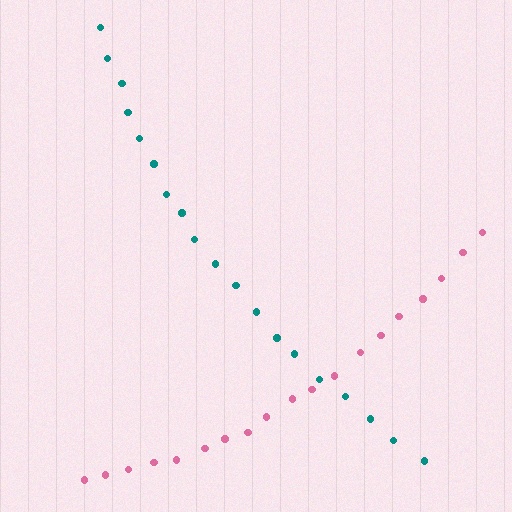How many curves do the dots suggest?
There are 2 distinct paths.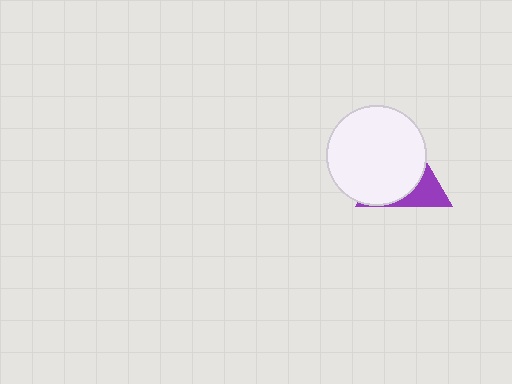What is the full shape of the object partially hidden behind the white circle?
The partially hidden object is a purple triangle.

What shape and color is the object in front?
The object in front is a white circle.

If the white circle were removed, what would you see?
You would see the complete purple triangle.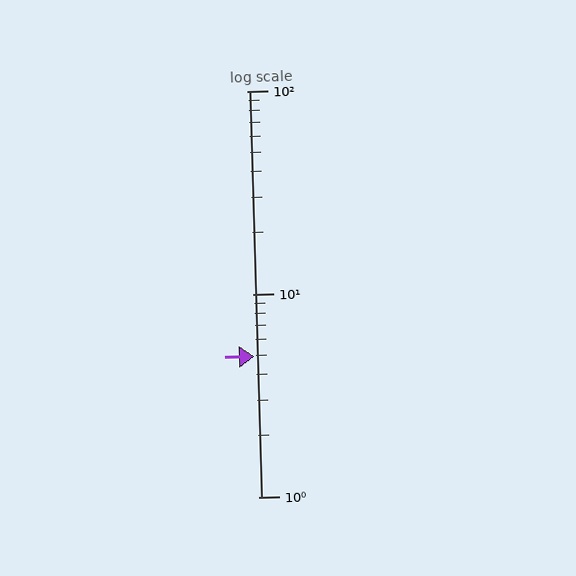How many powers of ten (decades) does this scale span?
The scale spans 2 decades, from 1 to 100.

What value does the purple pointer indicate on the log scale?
The pointer indicates approximately 4.9.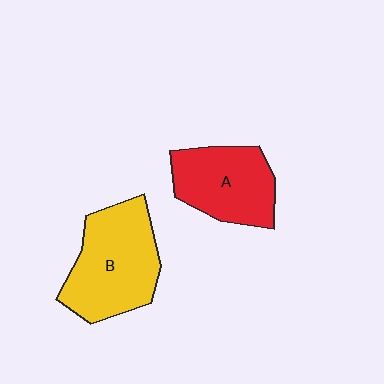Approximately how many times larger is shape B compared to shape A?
Approximately 1.3 times.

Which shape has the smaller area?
Shape A (red).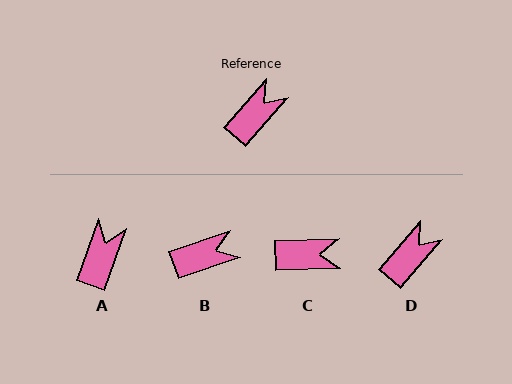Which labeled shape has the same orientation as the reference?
D.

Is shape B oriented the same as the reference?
No, it is off by about 31 degrees.